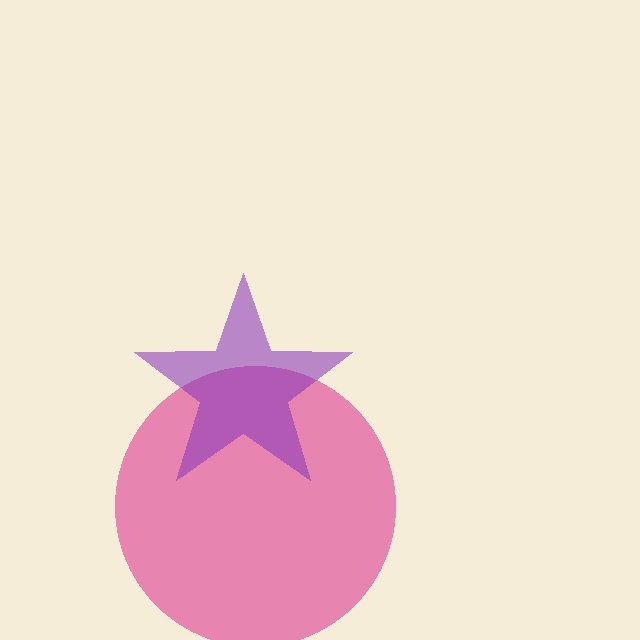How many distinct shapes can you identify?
There are 2 distinct shapes: a pink circle, a purple star.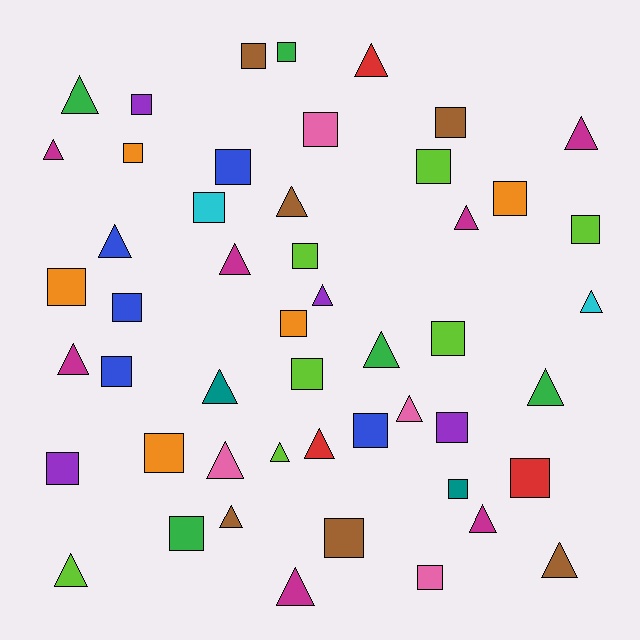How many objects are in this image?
There are 50 objects.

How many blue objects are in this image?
There are 5 blue objects.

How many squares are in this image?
There are 27 squares.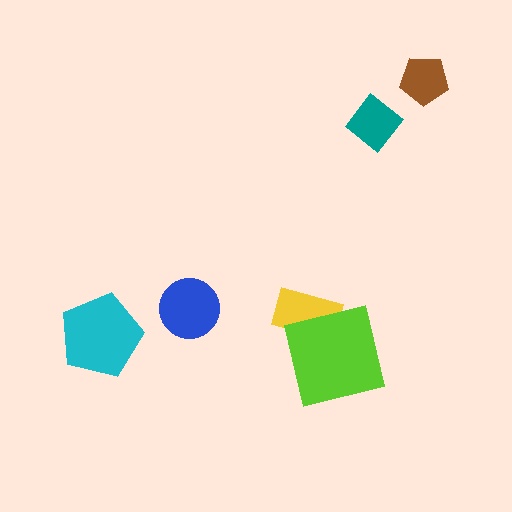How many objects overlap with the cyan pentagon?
0 objects overlap with the cyan pentagon.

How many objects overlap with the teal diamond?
0 objects overlap with the teal diamond.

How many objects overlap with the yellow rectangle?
1 object overlaps with the yellow rectangle.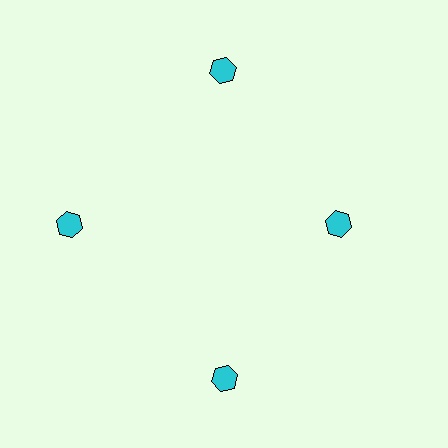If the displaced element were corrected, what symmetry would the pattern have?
It would have 4-fold rotational symmetry — the pattern would map onto itself every 90 degrees.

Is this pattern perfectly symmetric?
No. The 4 cyan hexagons are arranged in a ring, but one element near the 3 o'clock position is pulled inward toward the center, breaking the 4-fold rotational symmetry.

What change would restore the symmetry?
The symmetry would be restored by moving it outward, back onto the ring so that all 4 hexagons sit at equal angles and equal distance from the center.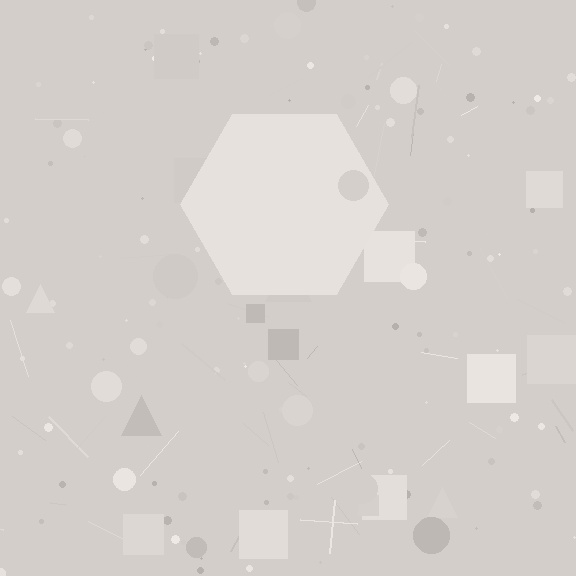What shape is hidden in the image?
A hexagon is hidden in the image.